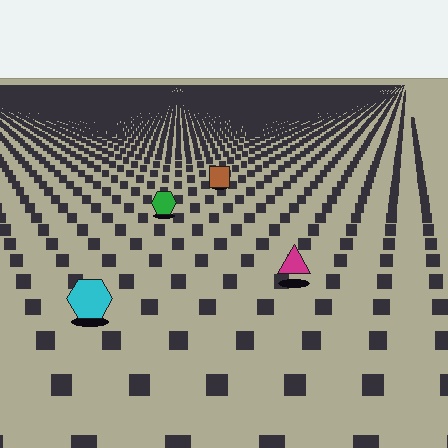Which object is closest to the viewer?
The cyan hexagon is closest. The texture marks near it are larger and more spread out.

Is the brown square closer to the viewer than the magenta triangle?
No. The magenta triangle is closer — you can tell from the texture gradient: the ground texture is coarser near it.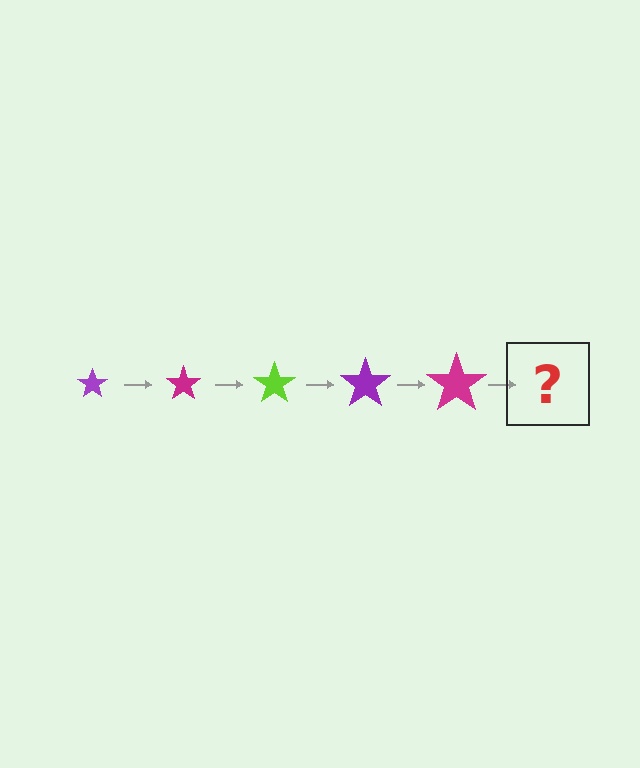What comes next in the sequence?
The next element should be a lime star, larger than the previous one.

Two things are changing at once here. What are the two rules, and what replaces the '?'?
The two rules are that the star grows larger each step and the color cycles through purple, magenta, and lime. The '?' should be a lime star, larger than the previous one.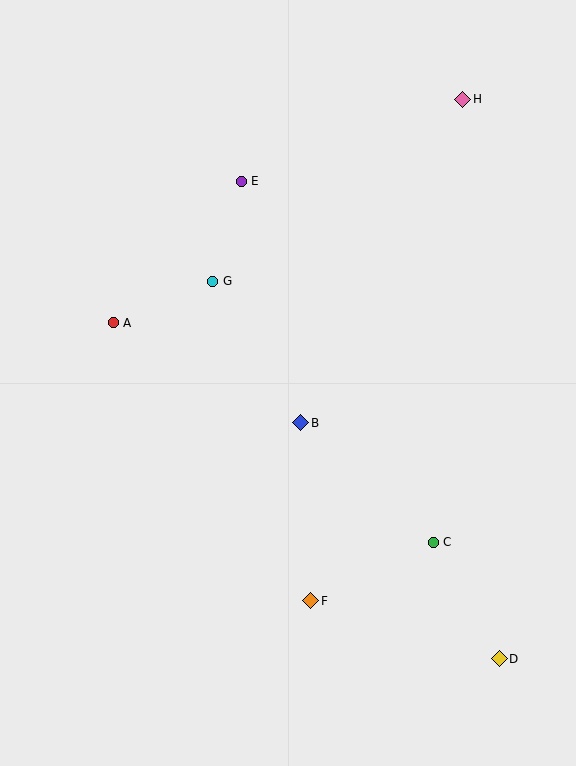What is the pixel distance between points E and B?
The distance between E and B is 249 pixels.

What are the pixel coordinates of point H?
Point H is at (463, 99).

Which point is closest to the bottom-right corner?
Point D is closest to the bottom-right corner.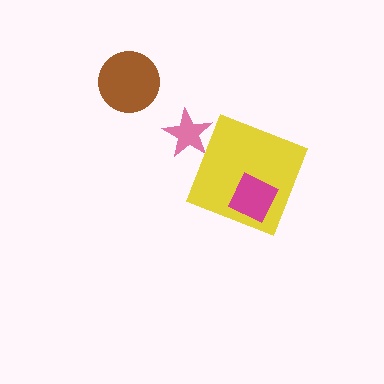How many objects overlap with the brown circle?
0 objects overlap with the brown circle.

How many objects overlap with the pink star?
0 objects overlap with the pink star.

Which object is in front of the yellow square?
The magenta diamond is in front of the yellow square.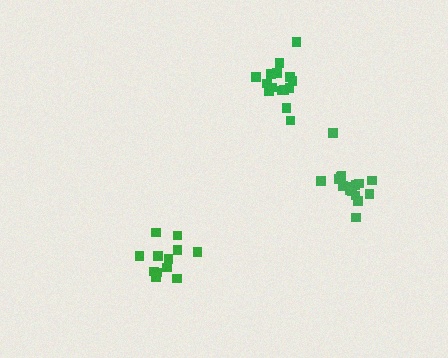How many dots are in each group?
Group 1: 13 dots, Group 2: 17 dots, Group 3: 15 dots (45 total).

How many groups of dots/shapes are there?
There are 3 groups.